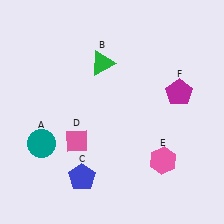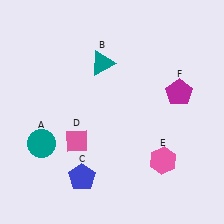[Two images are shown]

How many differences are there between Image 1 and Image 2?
There is 1 difference between the two images.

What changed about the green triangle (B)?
In Image 1, B is green. In Image 2, it changed to teal.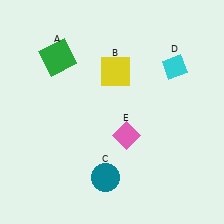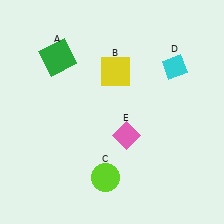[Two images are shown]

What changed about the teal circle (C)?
In Image 1, C is teal. In Image 2, it changed to lime.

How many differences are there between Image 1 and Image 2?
There is 1 difference between the two images.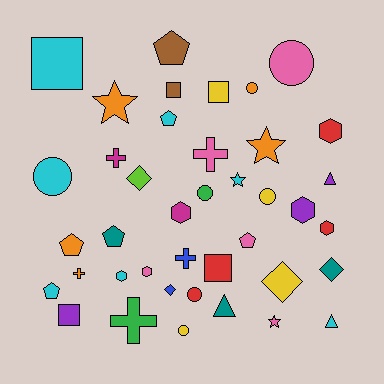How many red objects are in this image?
There are 4 red objects.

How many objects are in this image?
There are 40 objects.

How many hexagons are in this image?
There are 6 hexagons.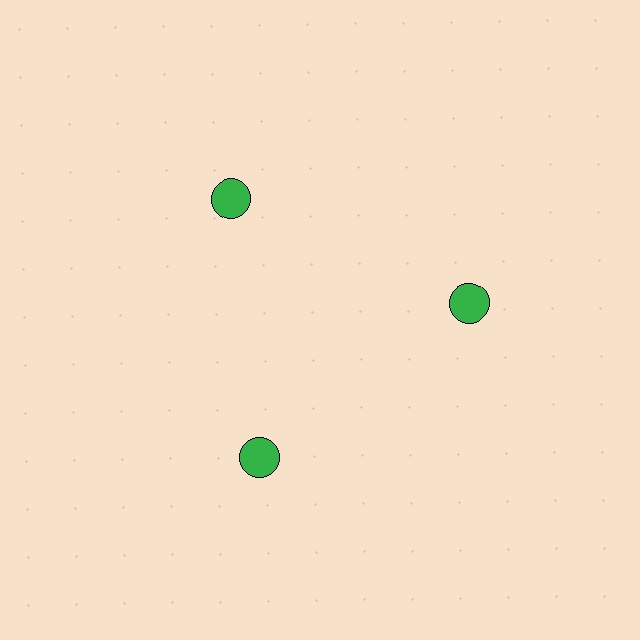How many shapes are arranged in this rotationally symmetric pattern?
There are 3 shapes, arranged in 3 groups of 1.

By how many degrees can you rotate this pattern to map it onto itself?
The pattern maps onto itself every 120 degrees of rotation.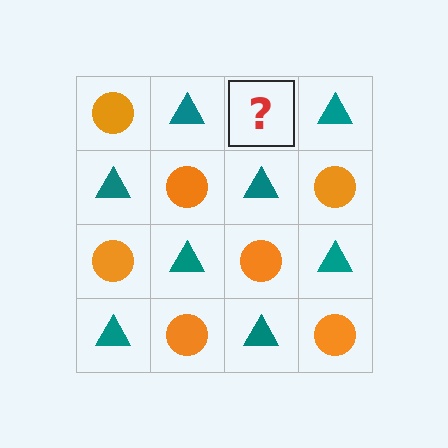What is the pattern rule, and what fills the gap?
The rule is that it alternates orange circle and teal triangle in a checkerboard pattern. The gap should be filled with an orange circle.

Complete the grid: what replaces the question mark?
The question mark should be replaced with an orange circle.